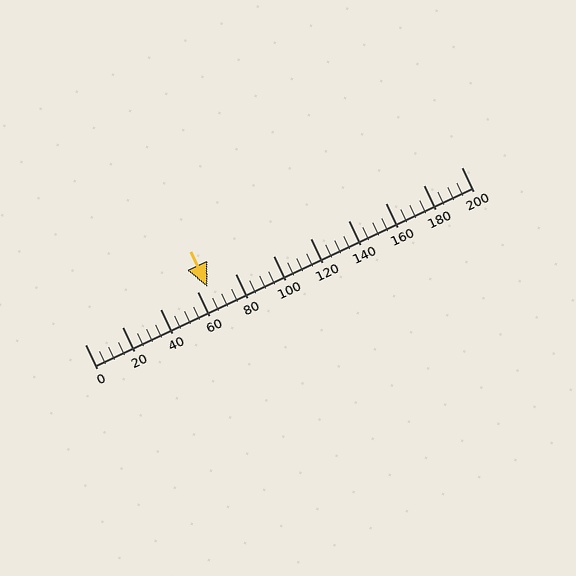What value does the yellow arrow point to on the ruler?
The yellow arrow points to approximately 65.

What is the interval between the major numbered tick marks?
The major tick marks are spaced 20 units apart.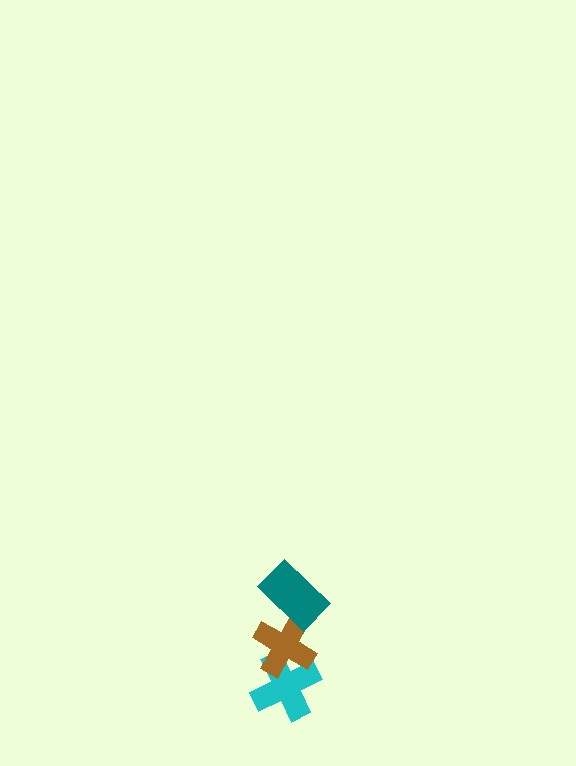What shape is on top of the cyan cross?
The brown cross is on top of the cyan cross.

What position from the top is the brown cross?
The brown cross is 2nd from the top.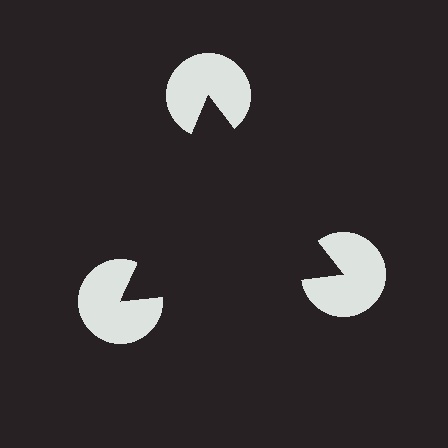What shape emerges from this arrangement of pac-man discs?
An illusory triangle — its edges are inferred from the aligned wedge cuts in the pac-man discs, not physically drawn.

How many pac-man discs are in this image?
There are 3 — one at each vertex of the illusory triangle.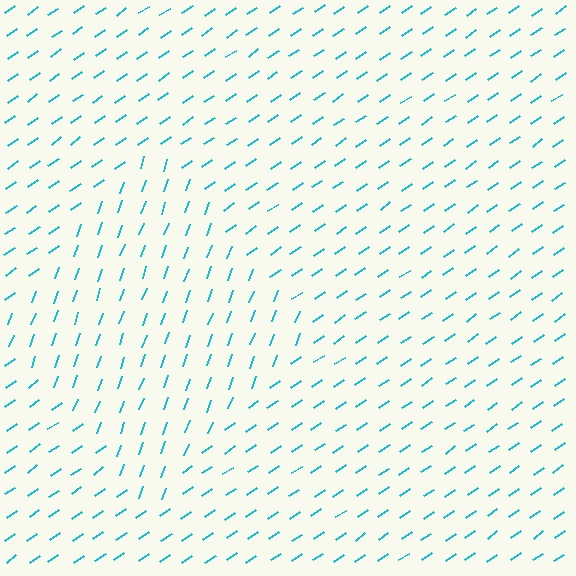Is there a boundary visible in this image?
Yes, there is a texture boundary formed by a change in line orientation.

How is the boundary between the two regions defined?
The boundary is defined purely by a change in line orientation (approximately 35 degrees difference). All lines are the same color and thickness.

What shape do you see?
I see a diamond.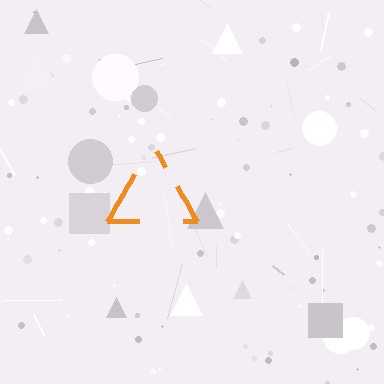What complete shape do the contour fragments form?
The contour fragments form a triangle.